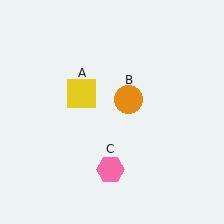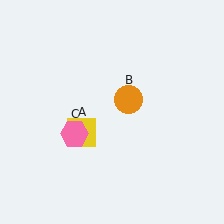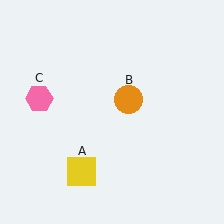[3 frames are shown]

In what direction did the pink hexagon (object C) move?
The pink hexagon (object C) moved up and to the left.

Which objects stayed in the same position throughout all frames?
Orange circle (object B) remained stationary.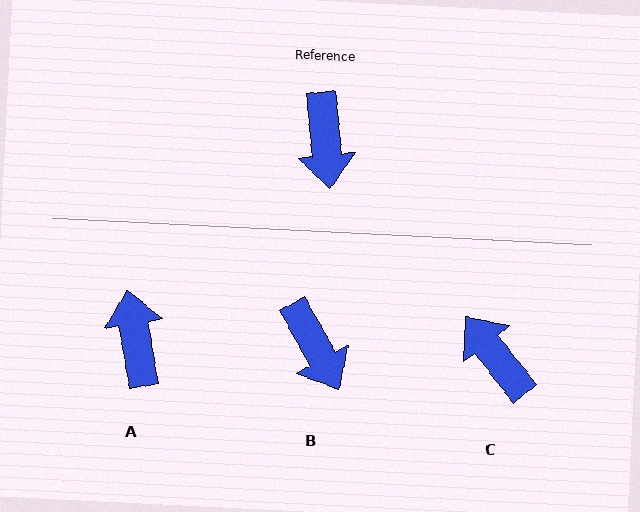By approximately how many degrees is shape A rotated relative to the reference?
Approximately 176 degrees clockwise.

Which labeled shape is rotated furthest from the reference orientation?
A, about 176 degrees away.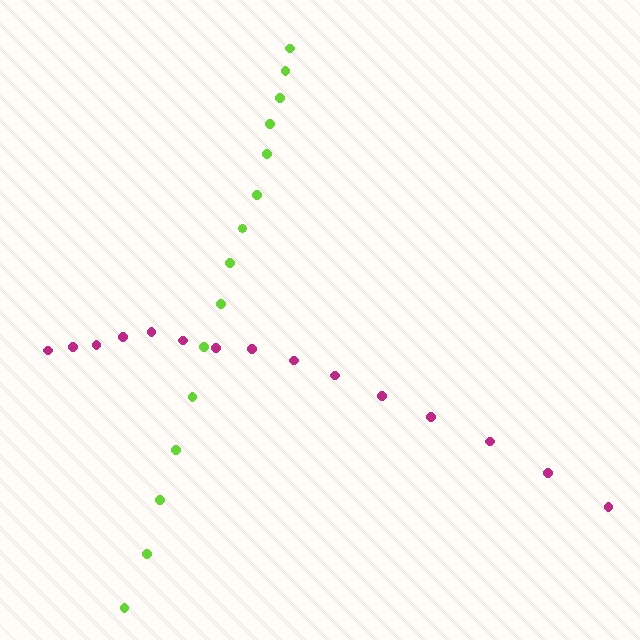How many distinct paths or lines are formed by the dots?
There are 2 distinct paths.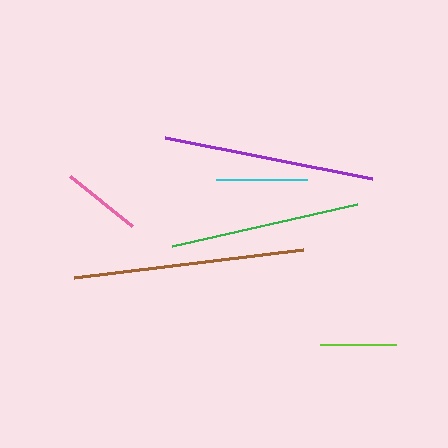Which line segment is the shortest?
The lime line is the shortest at approximately 77 pixels.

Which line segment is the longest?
The brown line is the longest at approximately 231 pixels.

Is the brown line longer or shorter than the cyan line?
The brown line is longer than the cyan line.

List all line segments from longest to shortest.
From longest to shortest: brown, purple, green, cyan, pink, lime.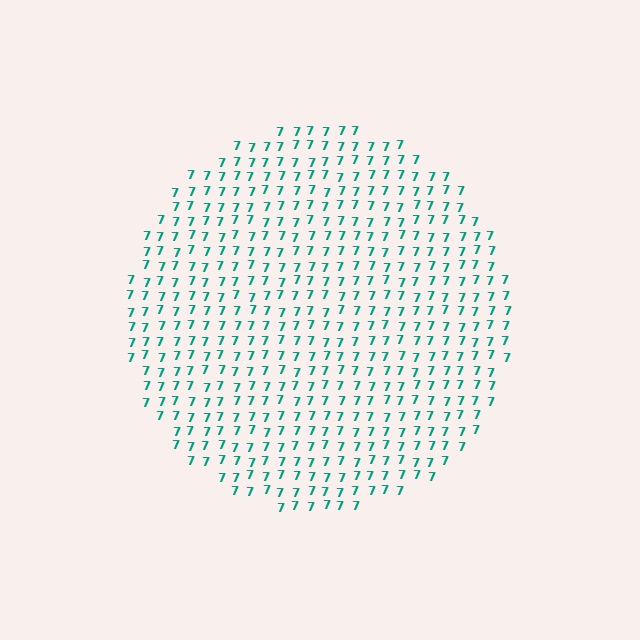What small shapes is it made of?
It is made of small digit 7's.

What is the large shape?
The large shape is a circle.